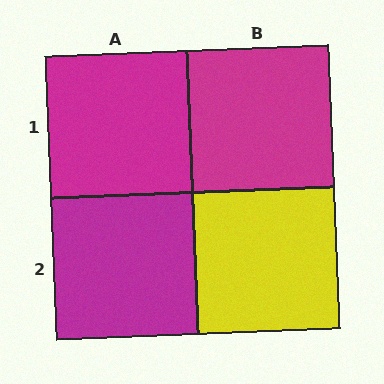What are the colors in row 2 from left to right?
Magenta, yellow.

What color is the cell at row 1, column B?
Magenta.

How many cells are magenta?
3 cells are magenta.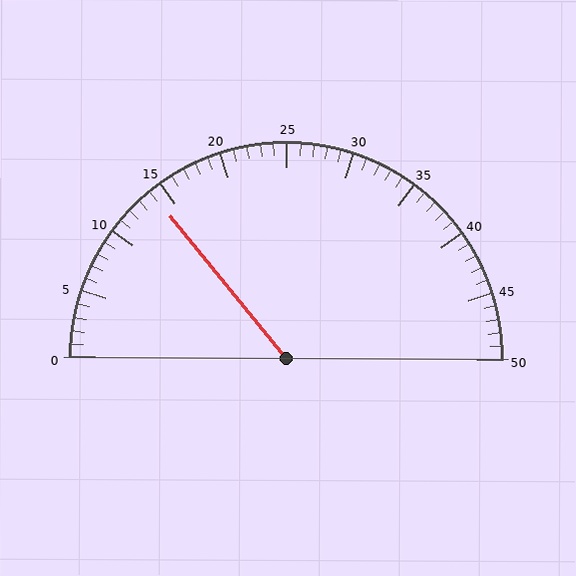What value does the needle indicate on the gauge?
The needle indicates approximately 14.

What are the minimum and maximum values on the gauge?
The gauge ranges from 0 to 50.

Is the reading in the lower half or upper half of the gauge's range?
The reading is in the lower half of the range (0 to 50).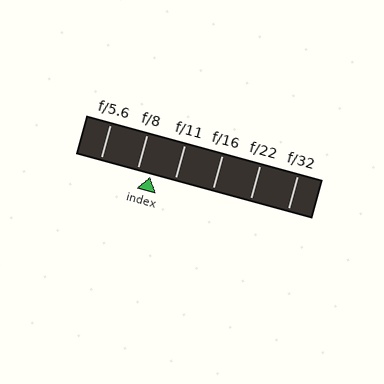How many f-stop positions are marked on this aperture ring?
There are 6 f-stop positions marked.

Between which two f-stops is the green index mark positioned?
The index mark is between f/8 and f/11.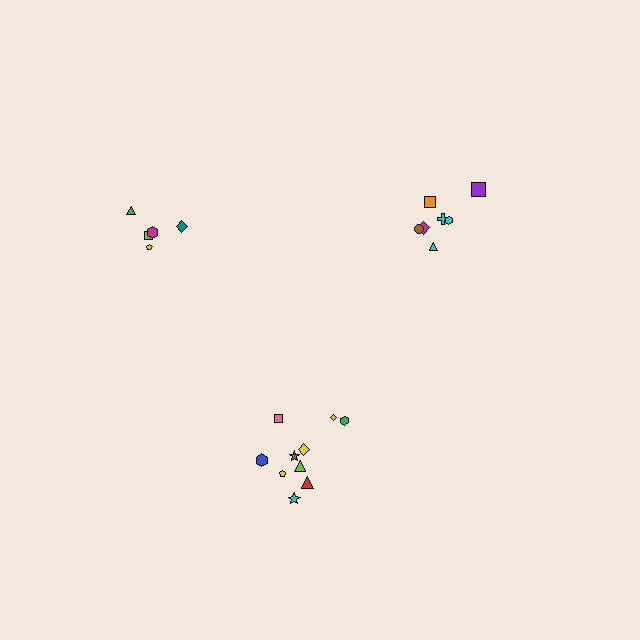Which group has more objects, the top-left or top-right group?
The top-right group.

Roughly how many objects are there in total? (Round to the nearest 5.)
Roughly 20 objects in total.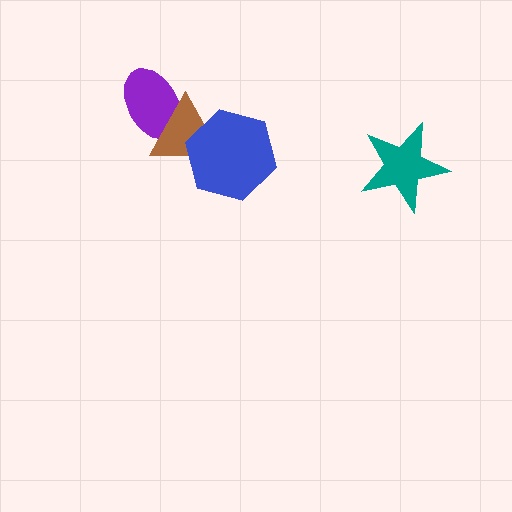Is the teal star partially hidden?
No, no other shape covers it.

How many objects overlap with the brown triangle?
2 objects overlap with the brown triangle.